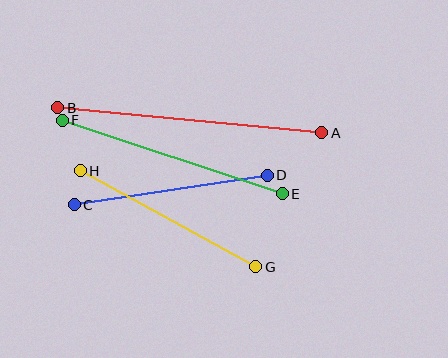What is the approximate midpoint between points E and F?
The midpoint is at approximately (172, 157) pixels.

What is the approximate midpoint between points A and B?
The midpoint is at approximately (190, 120) pixels.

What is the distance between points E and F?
The distance is approximately 232 pixels.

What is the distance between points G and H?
The distance is approximately 200 pixels.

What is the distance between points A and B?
The distance is approximately 265 pixels.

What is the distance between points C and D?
The distance is approximately 195 pixels.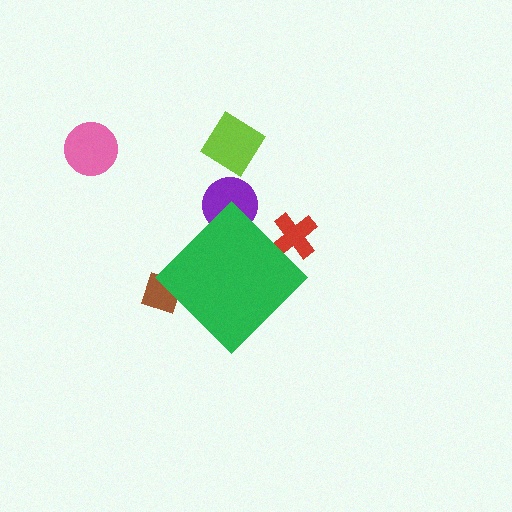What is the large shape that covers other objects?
A green diamond.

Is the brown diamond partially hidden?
Yes, the brown diamond is partially hidden behind the green diamond.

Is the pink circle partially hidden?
No, the pink circle is fully visible.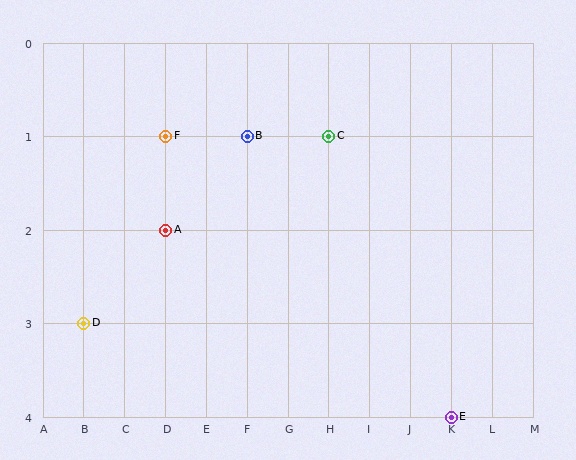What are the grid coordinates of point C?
Point C is at grid coordinates (H, 1).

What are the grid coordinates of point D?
Point D is at grid coordinates (B, 3).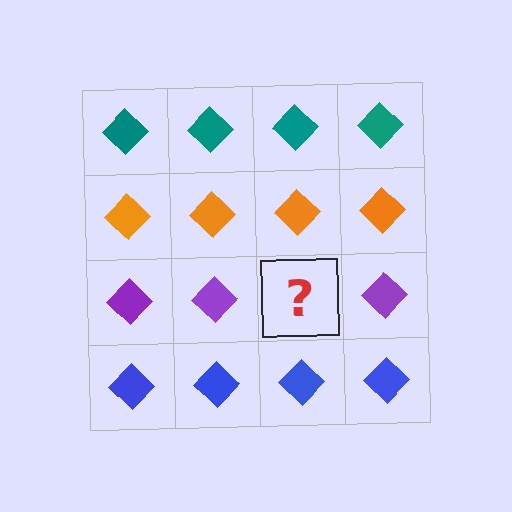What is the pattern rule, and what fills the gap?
The rule is that each row has a consistent color. The gap should be filled with a purple diamond.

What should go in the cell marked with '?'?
The missing cell should contain a purple diamond.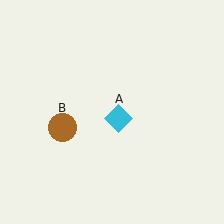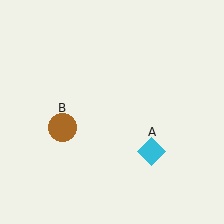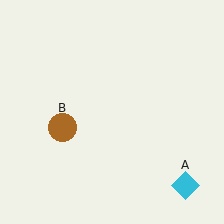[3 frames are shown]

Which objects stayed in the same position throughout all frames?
Brown circle (object B) remained stationary.